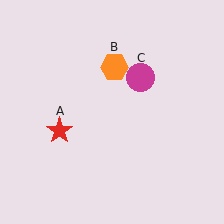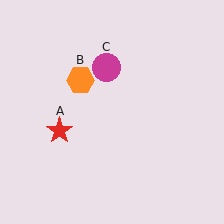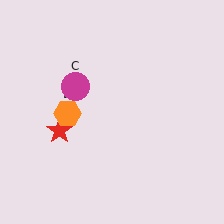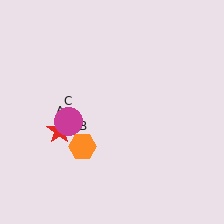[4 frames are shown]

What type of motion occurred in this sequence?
The orange hexagon (object B), magenta circle (object C) rotated counterclockwise around the center of the scene.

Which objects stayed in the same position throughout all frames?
Red star (object A) remained stationary.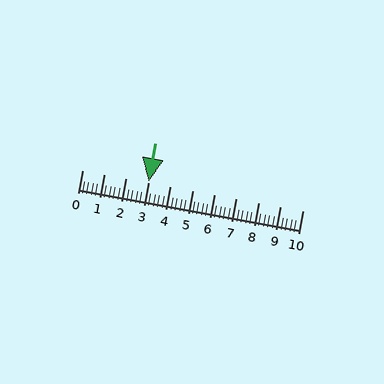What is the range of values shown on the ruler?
The ruler shows values from 0 to 10.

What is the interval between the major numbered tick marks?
The major tick marks are spaced 1 units apart.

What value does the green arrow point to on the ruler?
The green arrow points to approximately 3.0.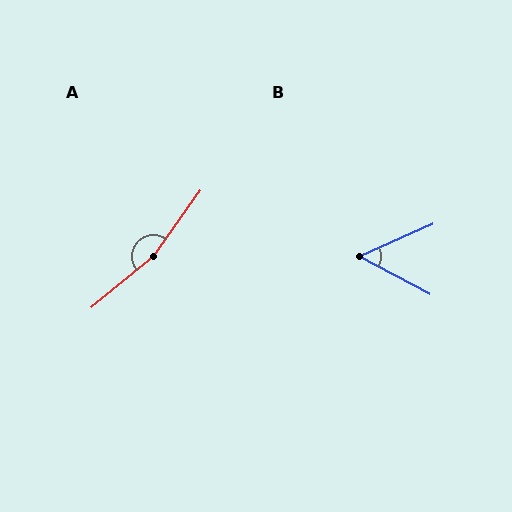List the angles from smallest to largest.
B (52°), A (165°).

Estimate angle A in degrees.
Approximately 165 degrees.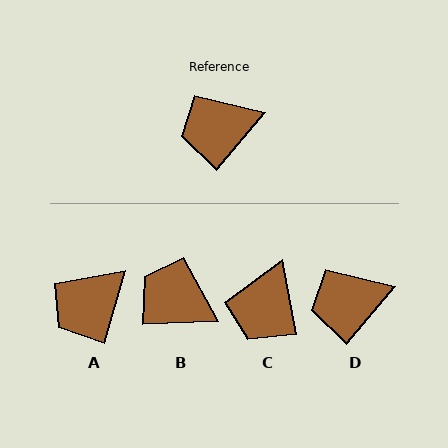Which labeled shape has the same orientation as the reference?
D.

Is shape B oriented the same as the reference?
No, it is off by about 47 degrees.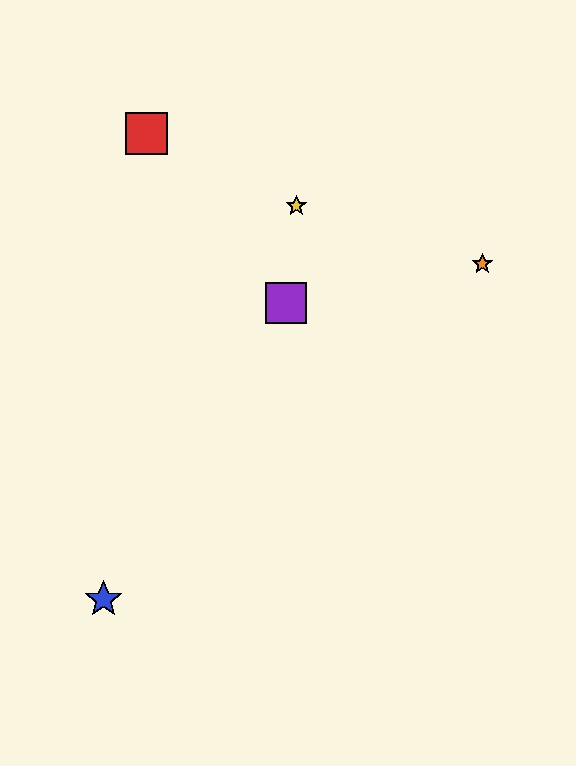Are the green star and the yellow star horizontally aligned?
No, the green star is at y≈303 and the yellow star is at y≈206.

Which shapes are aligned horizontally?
The green star, the purple square are aligned horizontally.